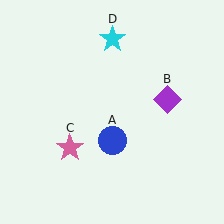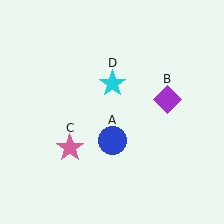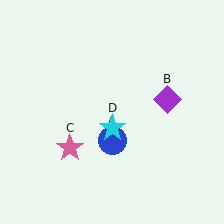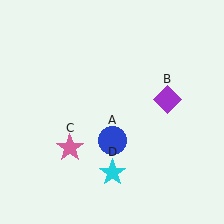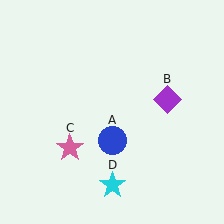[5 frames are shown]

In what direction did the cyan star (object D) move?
The cyan star (object D) moved down.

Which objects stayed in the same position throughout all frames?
Blue circle (object A) and purple diamond (object B) and pink star (object C) remained stationary.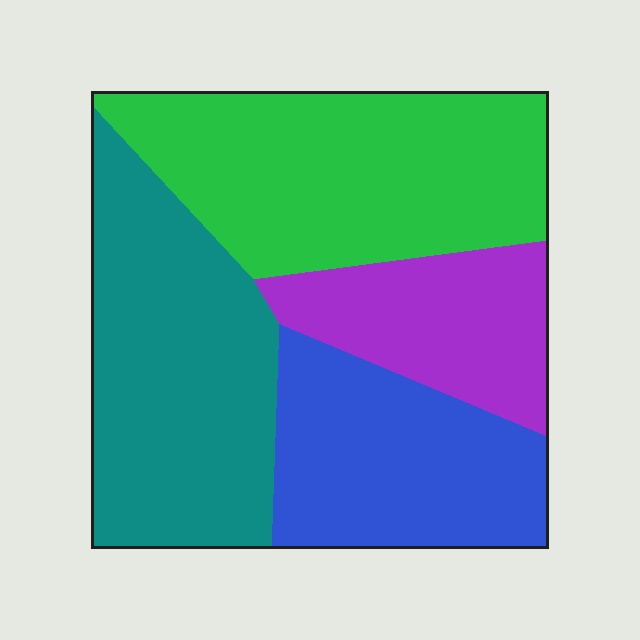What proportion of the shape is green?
Green takes up about one third (1/3) of the shape.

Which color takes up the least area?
Purple, at roughly 15%.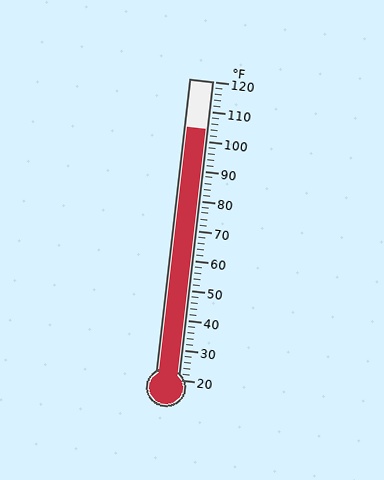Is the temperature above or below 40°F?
The temperature is above 40°F.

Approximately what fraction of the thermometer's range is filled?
The thermometer is filled to approximately 85% of its range.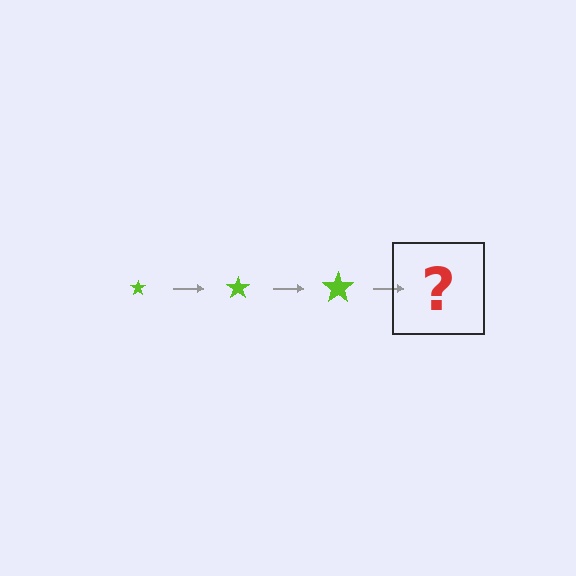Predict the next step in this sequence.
The next step is a lime star, larger than the previous one.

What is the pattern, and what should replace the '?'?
The pattern is that the star gets progressively larger each step. The '?' should be a lime star, larger than the previous one.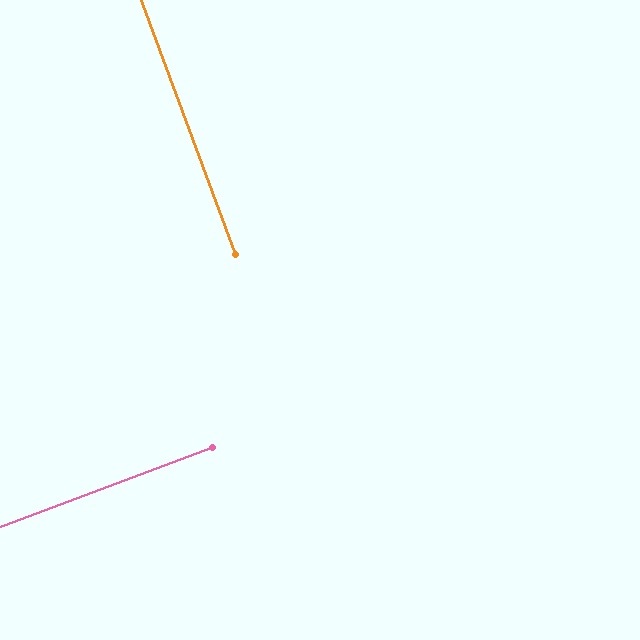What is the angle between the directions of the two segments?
Approximately 90 degrees.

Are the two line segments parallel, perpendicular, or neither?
Perpendicular — they meet at approximately 90°.